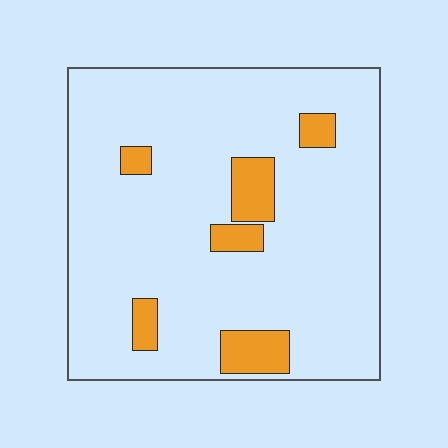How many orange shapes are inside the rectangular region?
6.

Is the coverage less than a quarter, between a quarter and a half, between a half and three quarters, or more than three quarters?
Less than a quarter.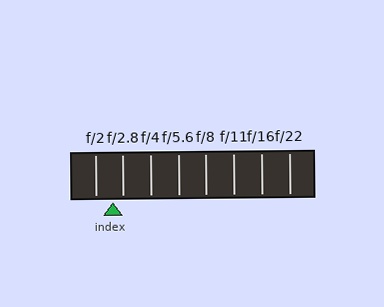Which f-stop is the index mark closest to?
The index mark is closest to f/2.8.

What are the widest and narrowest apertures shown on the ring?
The widest aperture shown is f/2 and the narrowest is f/22.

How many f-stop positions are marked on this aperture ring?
There are 8 f-stop positions marked.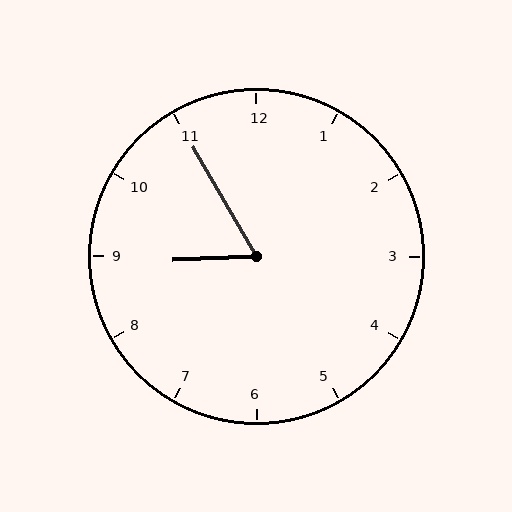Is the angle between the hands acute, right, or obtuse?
It is acute.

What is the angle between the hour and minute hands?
Approximately 62 degrees.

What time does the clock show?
8:55.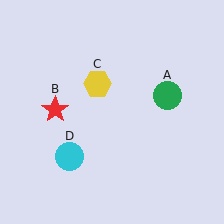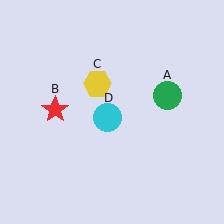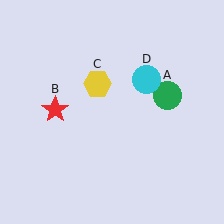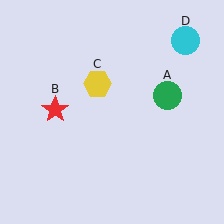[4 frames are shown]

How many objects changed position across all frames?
1 object changed position: cyan circle (object D).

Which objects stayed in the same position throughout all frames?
Green circle (object A) and red star (object B) and yellow hexagon (object C) remained stationary.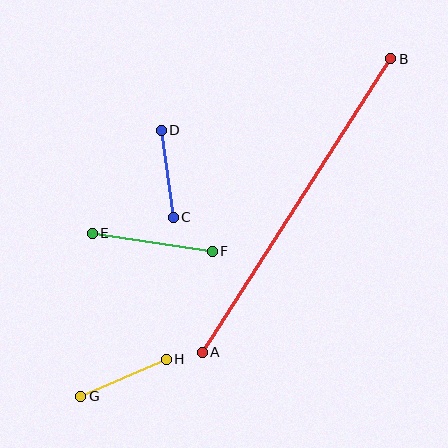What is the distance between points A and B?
The distance is approximately 349 pixels.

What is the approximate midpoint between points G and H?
The midpoint is at approximately (124, 378) pixels.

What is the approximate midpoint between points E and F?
The midpoint is at approximately (152, 242) pixels.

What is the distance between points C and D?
The distance is approximately 88 pixels.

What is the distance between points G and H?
The distance is approximately 93 pixels.